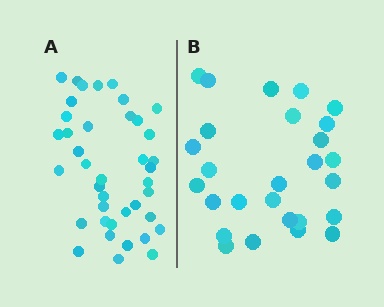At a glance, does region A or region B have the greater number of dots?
Region A (the left region) has more dots.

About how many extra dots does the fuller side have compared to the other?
Region A has approximately 15 more dots than region B.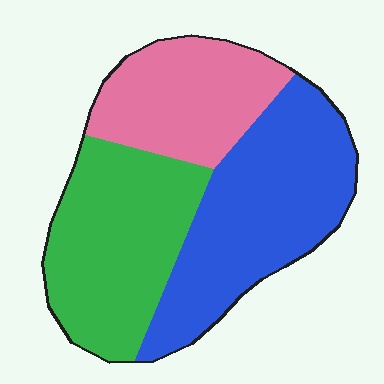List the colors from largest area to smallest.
From largest to smallest: blue, green, pink.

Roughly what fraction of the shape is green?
Green takes up about one third (1/3) of the shape.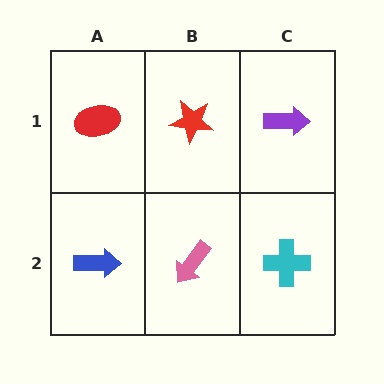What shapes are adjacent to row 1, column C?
A cyan cross (row 2, column C), a red star (row 1, column B).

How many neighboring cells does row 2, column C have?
2.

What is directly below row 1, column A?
A blue arrow.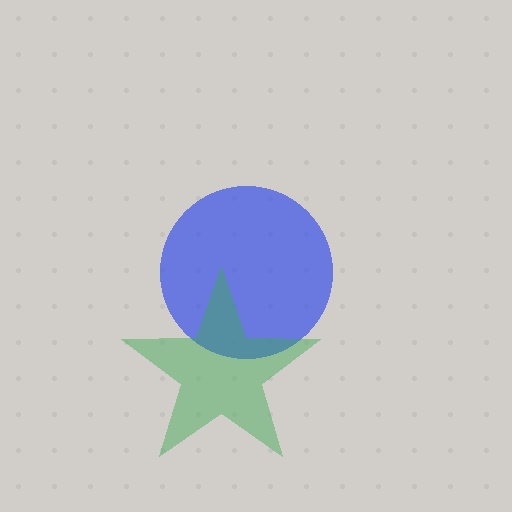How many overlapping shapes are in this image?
There are 2 overlapping shapes in the image.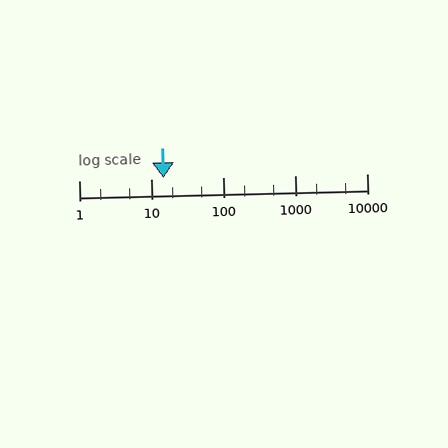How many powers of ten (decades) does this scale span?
The scale spans 4 decades, from 1 to 10000.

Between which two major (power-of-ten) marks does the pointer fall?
The pointer is between 10 and 100.